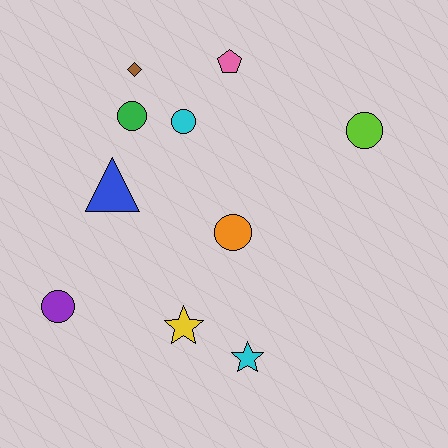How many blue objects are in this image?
There is 1 blue object.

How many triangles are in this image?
There is 1 triangle.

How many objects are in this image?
There are 10 objects.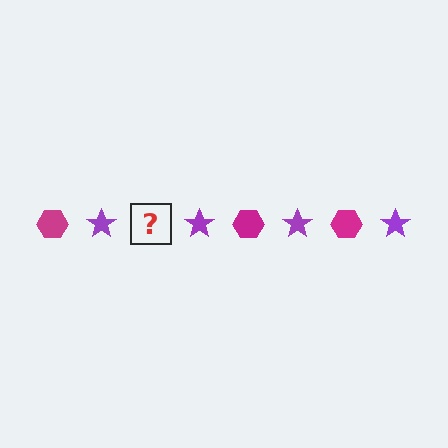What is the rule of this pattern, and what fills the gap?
The rule is that the pattern alternates between magenta hexagon and purple star. The gap should be filled with a magenta hexagon.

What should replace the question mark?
The question mark should be replaced with a magenta hexagon.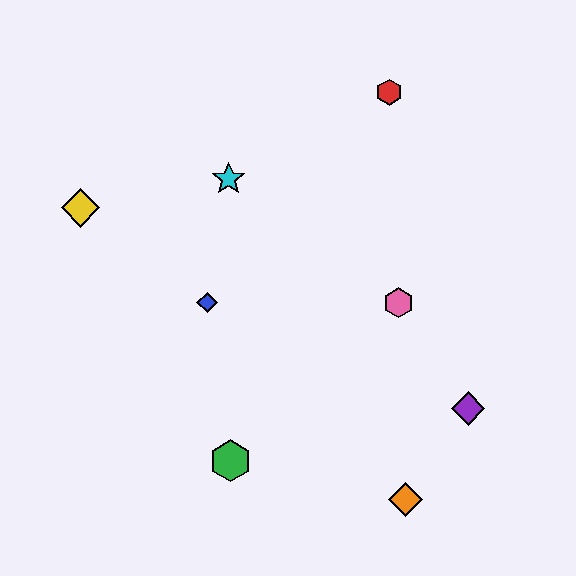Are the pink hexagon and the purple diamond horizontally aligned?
No, the pink hexagon is at y≈303 and the purple diamond is at y≈408.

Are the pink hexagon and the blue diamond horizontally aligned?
Yes, both are at y≈303.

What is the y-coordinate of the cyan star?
The cyan star is at y≈179.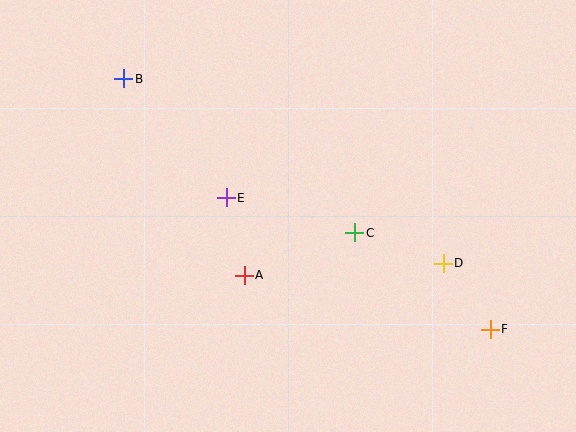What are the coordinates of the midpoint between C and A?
The midpoint between C and A is at (299, 254).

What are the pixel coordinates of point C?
Point C is at (355, 233).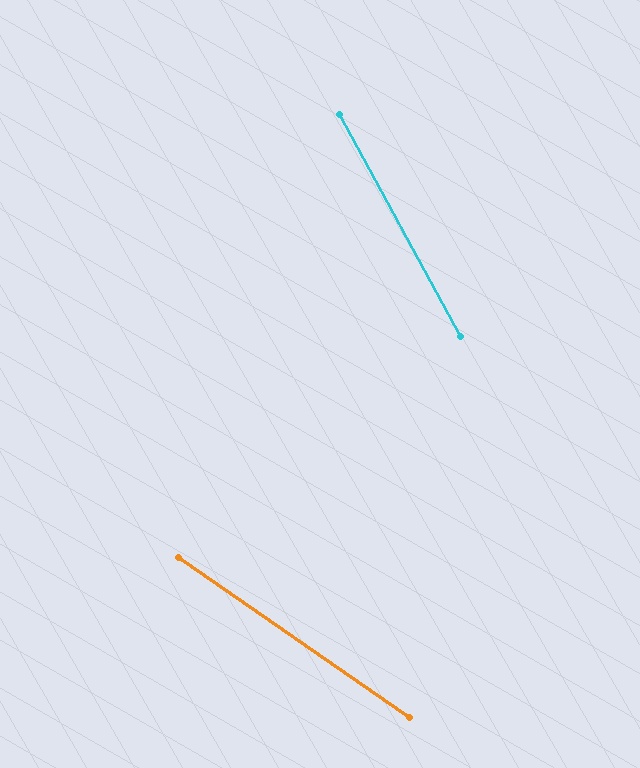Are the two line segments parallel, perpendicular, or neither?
Neither parallel nor perpendicular — they differ by about 27°.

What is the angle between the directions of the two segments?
Approximately 27 degrees.